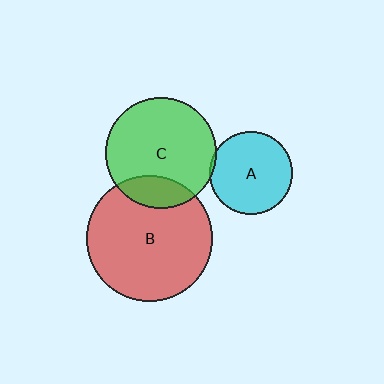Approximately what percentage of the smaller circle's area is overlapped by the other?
Approximately 5%.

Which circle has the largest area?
Circle B (red).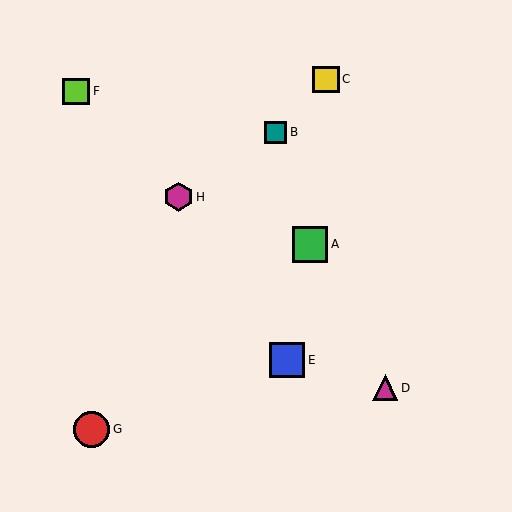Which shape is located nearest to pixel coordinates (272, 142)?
The teal square (labeled B) at (276, 132) is nearest to that location.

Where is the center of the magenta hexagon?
The center of the magenta hexagon is at (179, 197).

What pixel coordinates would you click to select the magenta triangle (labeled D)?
Click at (385, 388) to select the magenta triangle D.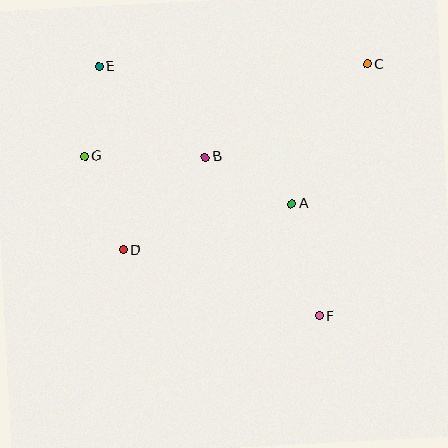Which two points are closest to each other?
Points E and G are closest to each other.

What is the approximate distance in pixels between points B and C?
The distance between B and C is approximately 187 pixels.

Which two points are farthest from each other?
Points E and F are farthest from each other.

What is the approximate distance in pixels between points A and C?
The distance between A and C is approximately 159 pixels.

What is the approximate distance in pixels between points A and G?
The distance between A and G is approximately 212 pixels.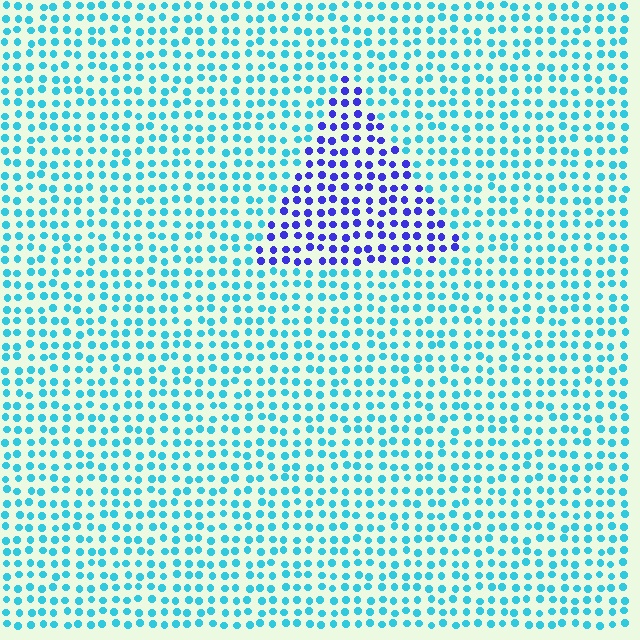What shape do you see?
I see a triangle.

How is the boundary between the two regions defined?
The boundary is defined purely by a slight shift in hue (about 56 degrees). Spacing, size, and orientation are identical on both sides.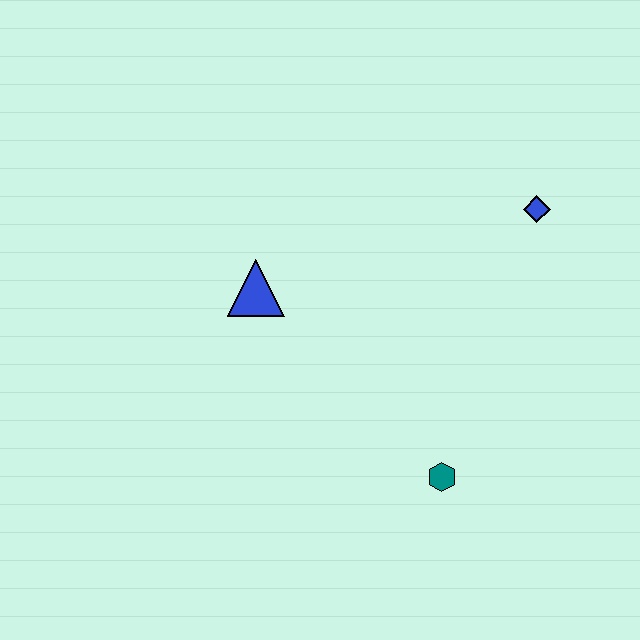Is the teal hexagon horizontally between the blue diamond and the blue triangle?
Yes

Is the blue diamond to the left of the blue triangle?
No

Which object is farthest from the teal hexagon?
The blue diamond is farthest from the teal hexagon.